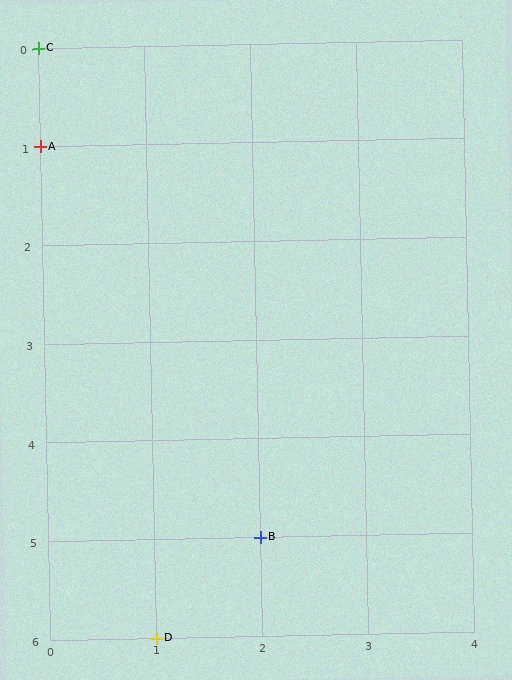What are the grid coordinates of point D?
Point D is at grid coordinates (1, 6).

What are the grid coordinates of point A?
Point A is at grid coordinates (0, 1).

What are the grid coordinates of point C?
Point C is at grid coordinates (0, 0).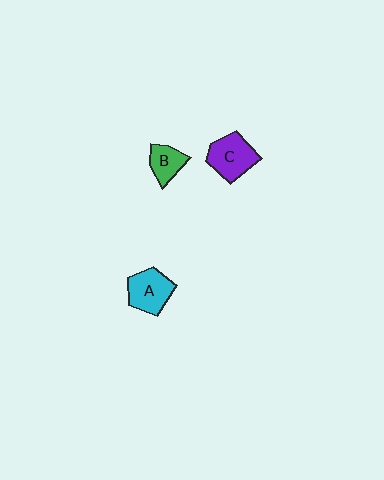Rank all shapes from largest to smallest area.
From largest to smallest: C (purple), A (cyan), B (green).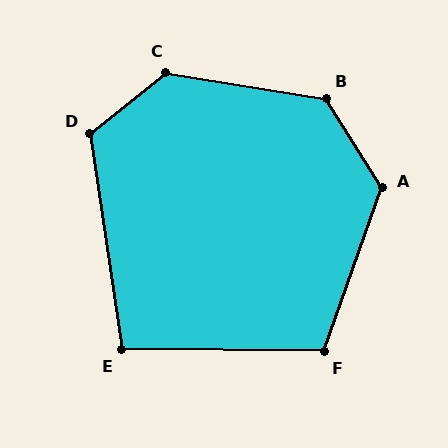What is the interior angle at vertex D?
Approximately 120 degrees (obtuse).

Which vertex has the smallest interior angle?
E, at approximately 99 degrees.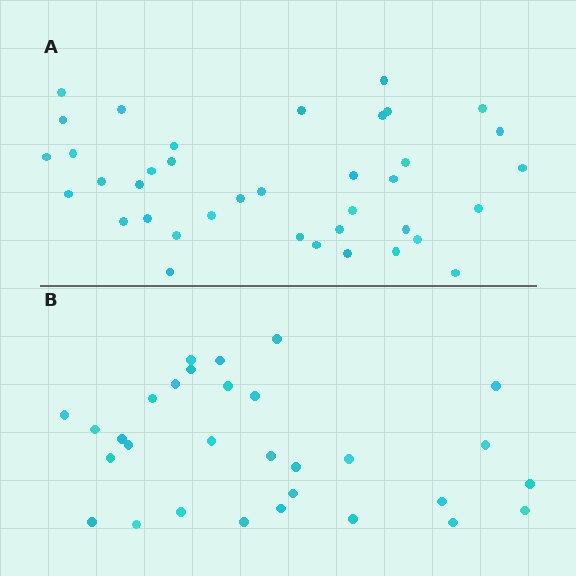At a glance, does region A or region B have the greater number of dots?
Region A (the top region) has more dots.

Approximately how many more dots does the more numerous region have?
Region A has roughly 8 or so more dots than region B.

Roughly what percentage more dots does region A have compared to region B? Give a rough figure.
About 25% more.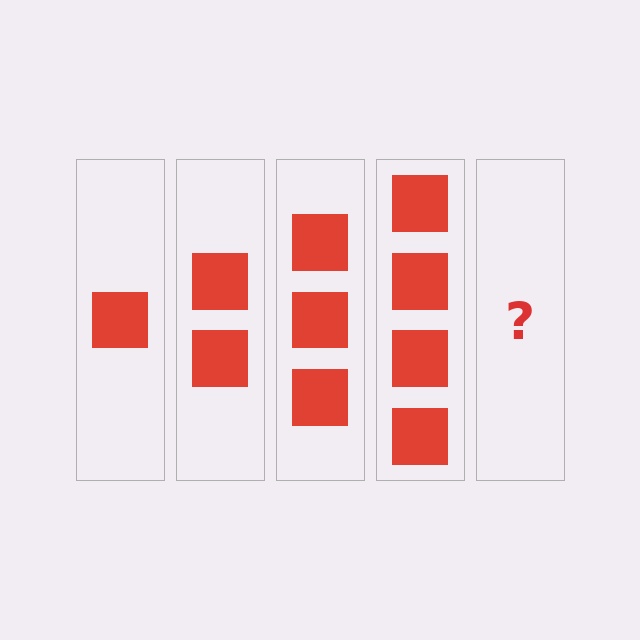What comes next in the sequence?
The next element should be 5 squares.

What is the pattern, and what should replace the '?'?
The pattern is that each step adds one more square. The '?' should be 5 squares.